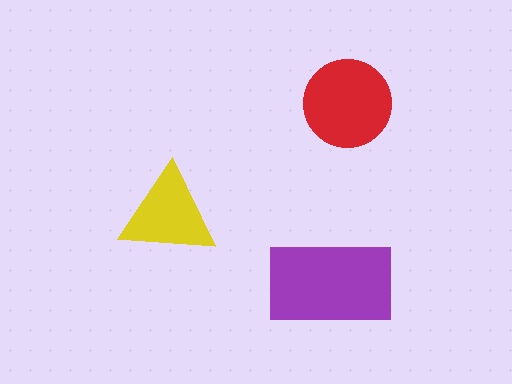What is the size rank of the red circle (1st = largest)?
2nd.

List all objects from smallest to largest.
The yellow triangle, the red circle, the purple rectangle.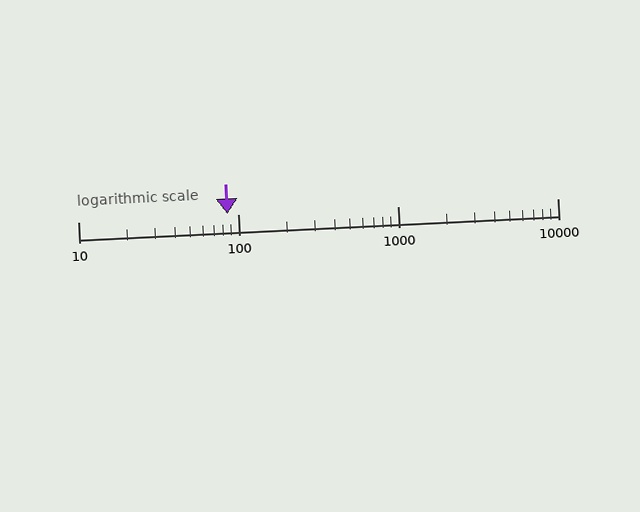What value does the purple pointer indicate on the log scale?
The pointer indicates approximately 86.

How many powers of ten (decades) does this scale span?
The scale spans 3 decades, from 10 to 10000.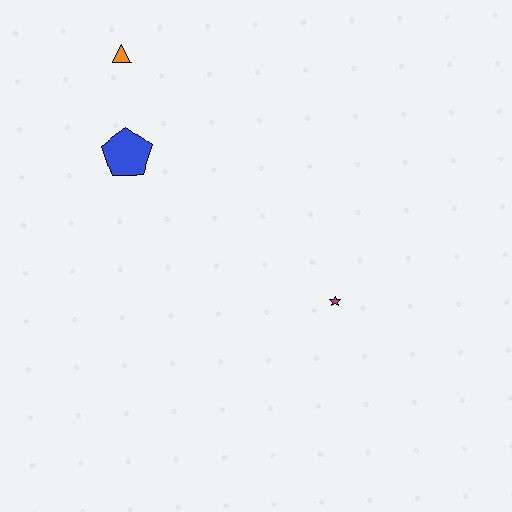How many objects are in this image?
There are 3 objects.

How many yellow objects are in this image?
There are no yellow objects.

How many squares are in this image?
There are no squares.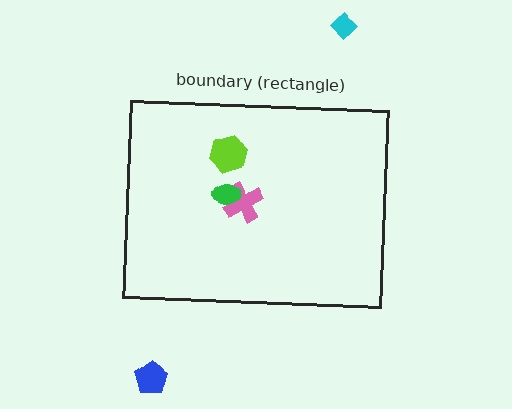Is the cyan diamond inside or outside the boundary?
Outside.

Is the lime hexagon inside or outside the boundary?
Inside.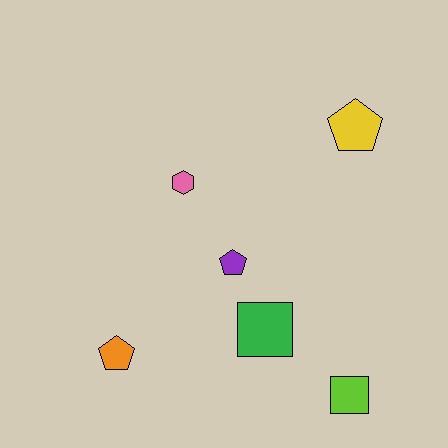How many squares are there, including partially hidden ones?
There are 2 squares.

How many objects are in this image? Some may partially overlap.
There are 6 objects.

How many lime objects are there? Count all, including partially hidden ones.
There is 1 lime object.